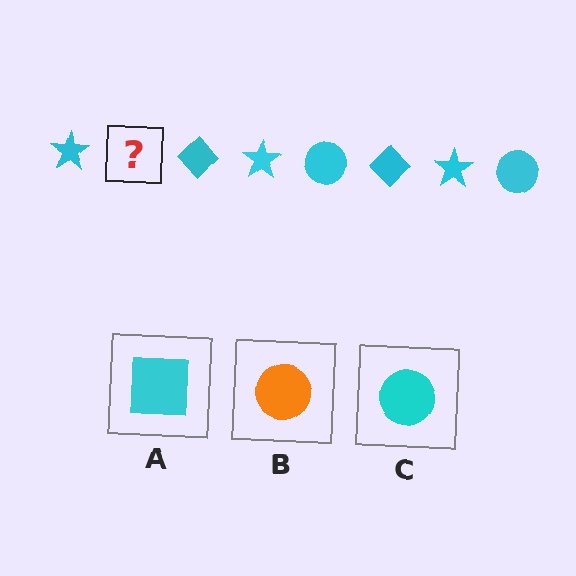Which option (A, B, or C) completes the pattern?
C.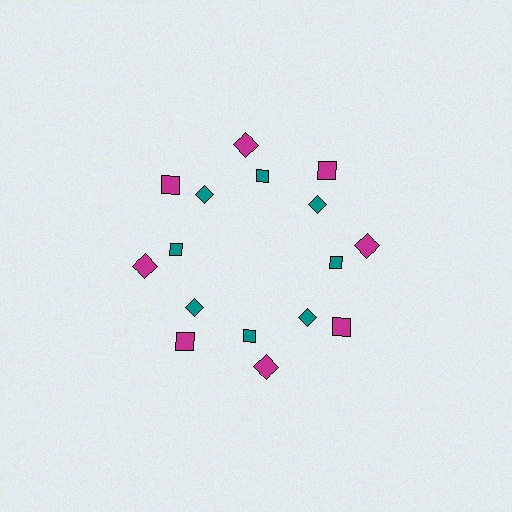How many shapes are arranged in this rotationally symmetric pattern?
There are 16 shapes, arranged in 8 groups of 2.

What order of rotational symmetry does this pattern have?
This pattern has 8-fold rotational symmetry.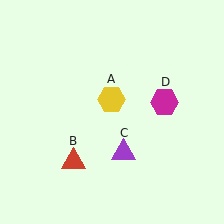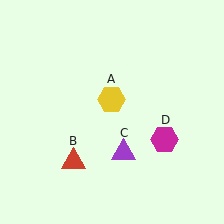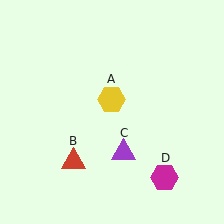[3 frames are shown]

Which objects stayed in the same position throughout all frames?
Yellow hexagon (object A) and red triangle (object B) and purple triangle (object C) remained stationary.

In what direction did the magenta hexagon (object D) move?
The magenta hexagon (object D) moved down.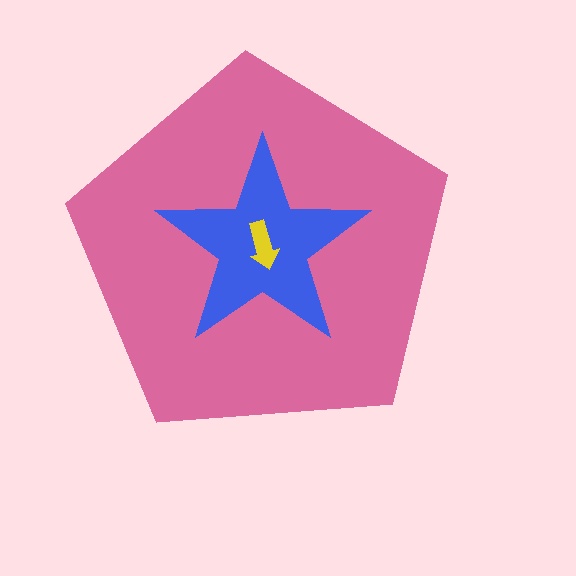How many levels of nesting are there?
3.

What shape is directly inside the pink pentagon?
The blue star.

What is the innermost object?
The yellow arrow.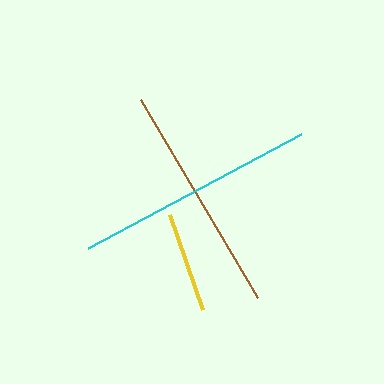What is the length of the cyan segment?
The cyan segment is approximately 242 pixels long.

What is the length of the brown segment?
The brown segment is approximately 230 pixels long.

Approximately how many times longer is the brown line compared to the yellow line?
The brown line is approximately 2.3 times the length of the yellow line.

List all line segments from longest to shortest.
From longest to shortest: cyan, brown, yellow.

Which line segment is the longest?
The cyan line is the longest at approximately 242 pixels.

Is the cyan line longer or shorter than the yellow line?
The cyan line is longer than the yellow line.